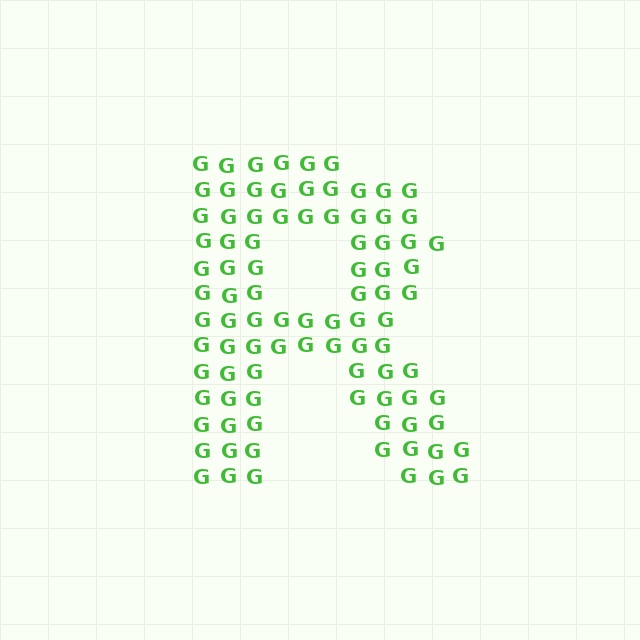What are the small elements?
The small elements are letter G's.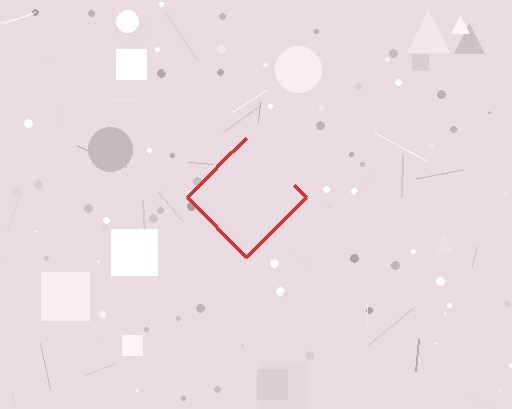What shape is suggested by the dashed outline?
The dashed outline suggests a diamond.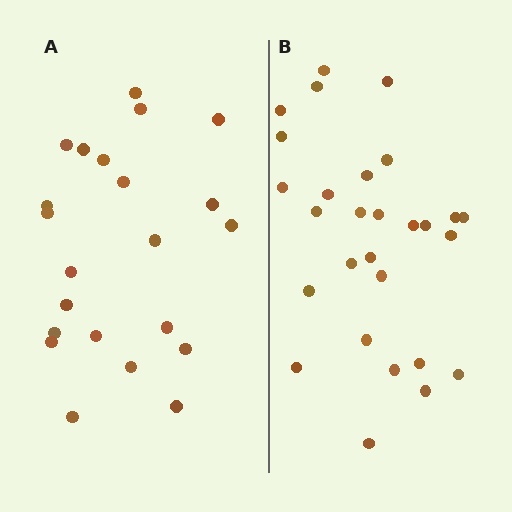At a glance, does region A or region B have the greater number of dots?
Region B (the right region) has more dots.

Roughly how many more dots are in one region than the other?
Region B has about 6 more dots than region A.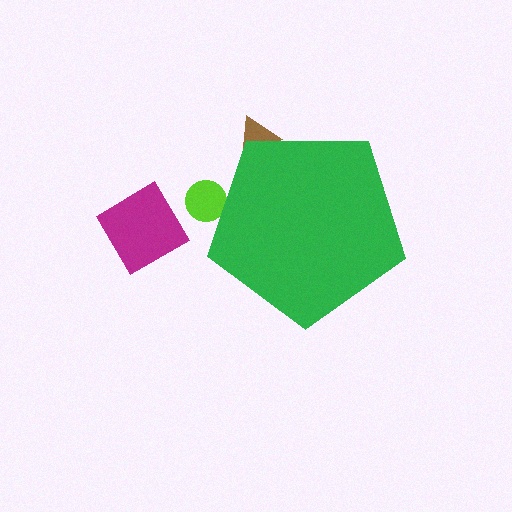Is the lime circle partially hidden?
Yes, the lime circle is partially hidden behind the green pentagon.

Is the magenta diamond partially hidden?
No, the magenta diamond is fully visible.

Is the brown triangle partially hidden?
Yes, the brown triangle is partially hidden behind the green pentagon.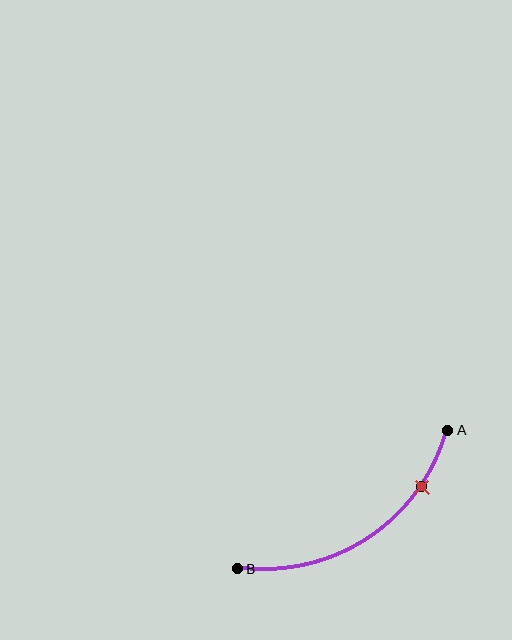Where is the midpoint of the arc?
The arc midpoint is the point on the curve farthest from the straight line joining A and B. It sits below that line.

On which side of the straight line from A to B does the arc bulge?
The arc bulges below the straight line connecting A and B.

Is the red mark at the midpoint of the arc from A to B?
No. The red mark lies on the arc but is closer to endpoint A. The arc midpoint would be at the point on the curve equidistant along the arc from both A and B.